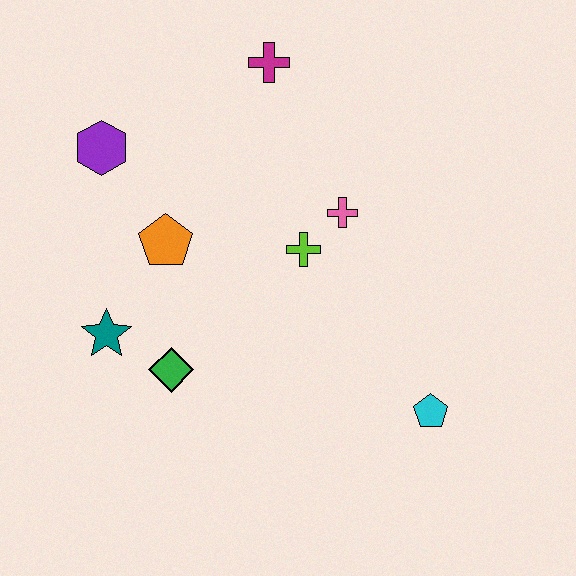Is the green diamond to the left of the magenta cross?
Yes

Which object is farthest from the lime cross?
The purple hexagon is farthest from the lime cross.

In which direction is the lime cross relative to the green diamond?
The lime cross is to the right of the green diamond.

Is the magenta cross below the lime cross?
No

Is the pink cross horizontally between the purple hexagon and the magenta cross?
No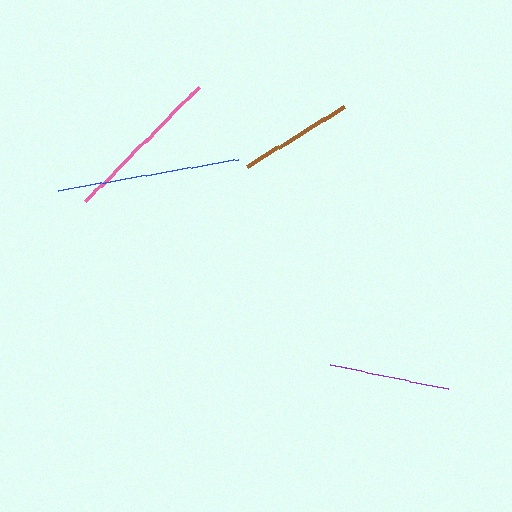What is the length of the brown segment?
The brown segment is approximately 115 pixels long.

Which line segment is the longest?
The blue line is the longest at approximately 183 pixels.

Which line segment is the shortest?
The brown line is the shortest at approximately 115 pixels.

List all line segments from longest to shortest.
From longest to shortest: blue, pink, purple, brown.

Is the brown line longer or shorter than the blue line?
The blue line is longer than the brown line.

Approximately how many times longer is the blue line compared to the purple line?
The blue line is approximately 1.5 times the length of the purple line.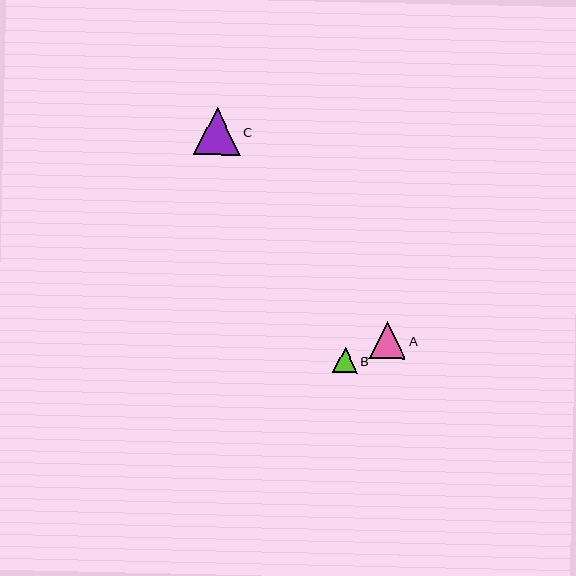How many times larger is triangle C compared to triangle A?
Triangle C is approximately 1.3 times the size of triangle A.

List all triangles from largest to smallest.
From largest to smallest: C, A, B.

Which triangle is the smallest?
Triangle B is the smallest with a size of approximately 25 pixels.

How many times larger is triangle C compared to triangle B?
Triangle C is approximately 1.9 times the size of triangle B.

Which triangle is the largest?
Triangle C is the largest with a size of approximately 47 pixels.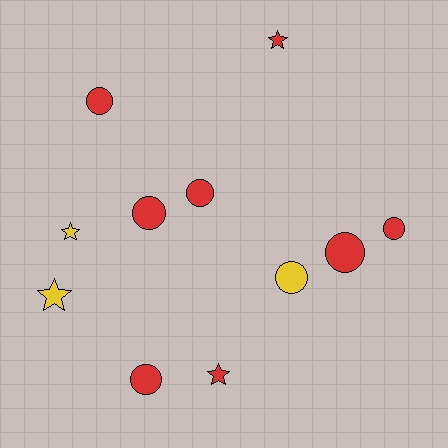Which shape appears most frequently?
Circle, with 7 objects.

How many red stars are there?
There are 2 red stars.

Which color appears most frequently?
Red, with 8 objects.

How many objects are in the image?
There are 11 objects.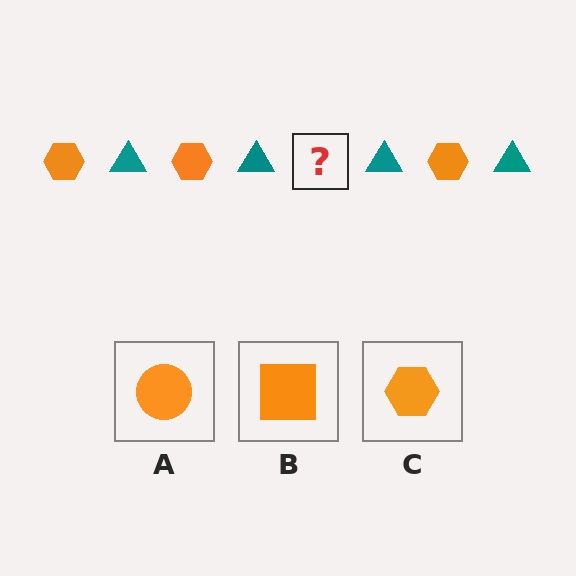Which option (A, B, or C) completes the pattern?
C.